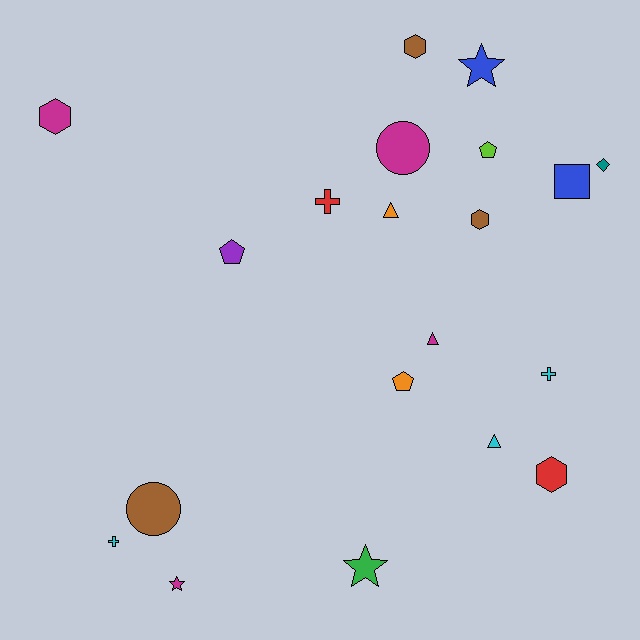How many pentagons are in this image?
There are 3 pentagons.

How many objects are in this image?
There are 20 objects.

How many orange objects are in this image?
There are 2 orange objects.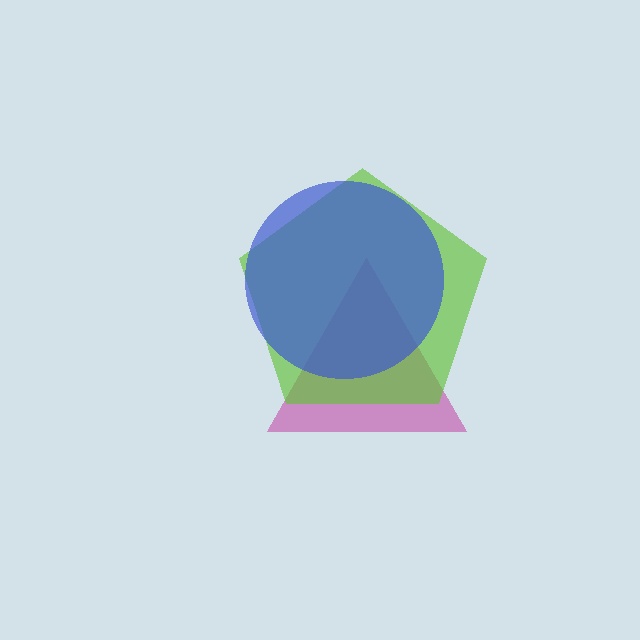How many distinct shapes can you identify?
There are 3 distinct shapes: a magenta triangle, a lime pentagon, a blue circle.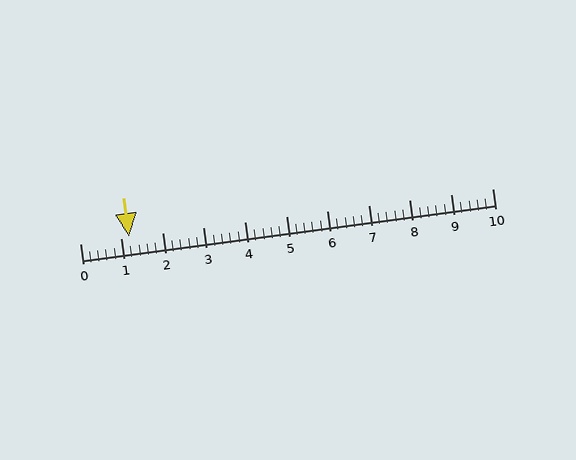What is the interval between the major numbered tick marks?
The major tick marks are spaced 1 units apart.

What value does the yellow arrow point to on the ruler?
The yellow arrow points to approximately 1.2.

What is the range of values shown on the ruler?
The ruler shows values from 0 to 10.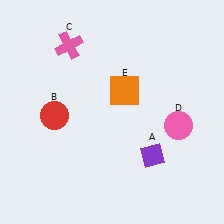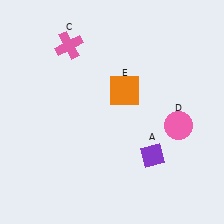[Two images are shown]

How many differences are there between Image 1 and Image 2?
There is 1 difference between the two images.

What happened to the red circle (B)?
The red circle (B) was removed in Image 2. It was in the bottom-left area of Image 1.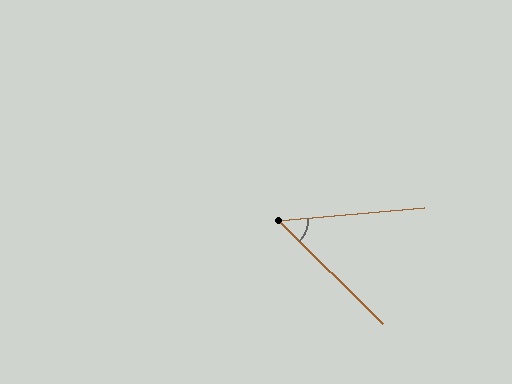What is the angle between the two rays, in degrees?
Approximately 50 degrees.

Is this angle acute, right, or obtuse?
It is acute.